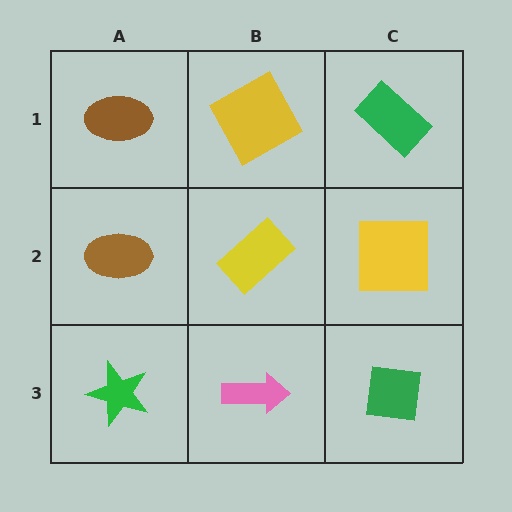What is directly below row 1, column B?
A yellow rectangle.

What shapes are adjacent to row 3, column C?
A yellow square (row 2, column C), a pink arrow (row 3, column B).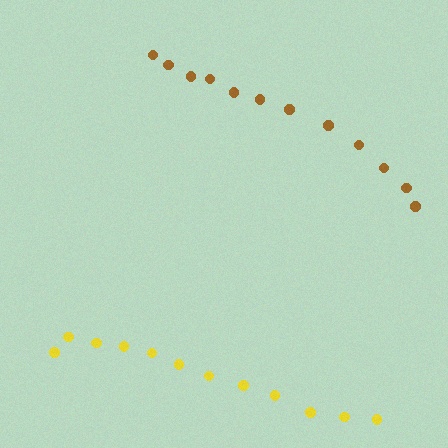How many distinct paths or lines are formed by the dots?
There are 2 distinct paths.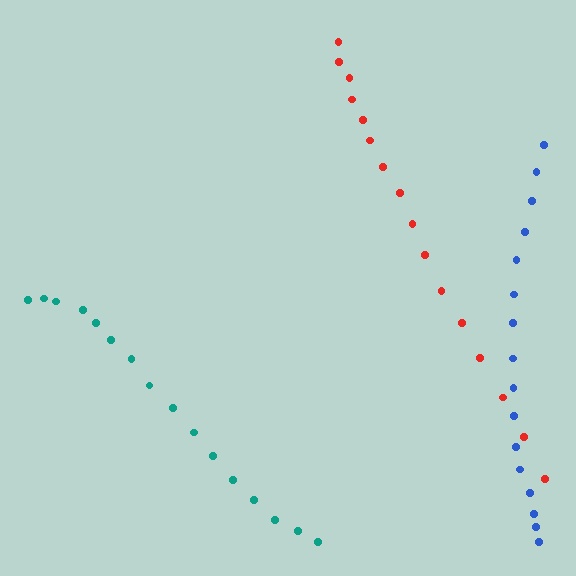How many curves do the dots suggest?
There are 3 distinct paths.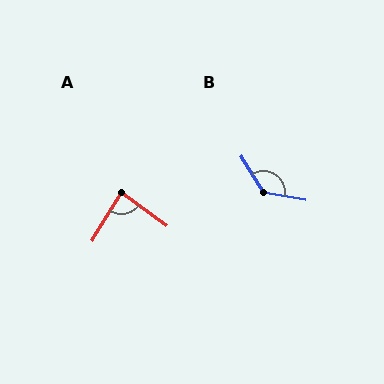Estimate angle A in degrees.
Approximately 85 degrees.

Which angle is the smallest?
A, at approximately 85 degrees.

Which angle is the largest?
B, at approximately 131 degrees.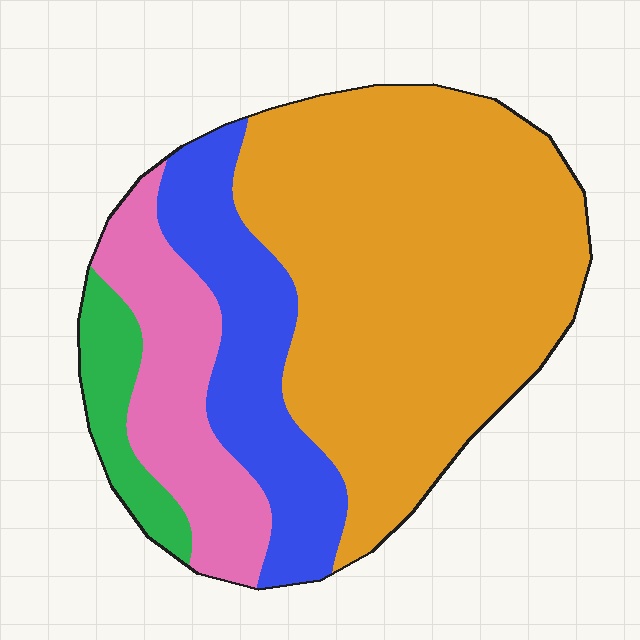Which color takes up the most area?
Orange, at roughly 55%.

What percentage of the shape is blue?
Blue covers about 20% of the shape.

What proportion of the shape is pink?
Pink takes up less than a quarter of the shape.